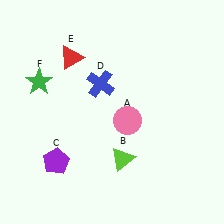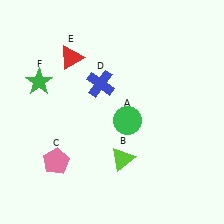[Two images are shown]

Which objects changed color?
A changed from pink to green. C changed from purple to pink.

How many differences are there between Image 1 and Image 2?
There are 2 differences between the two images.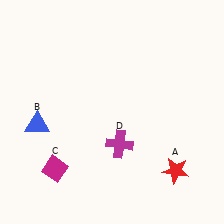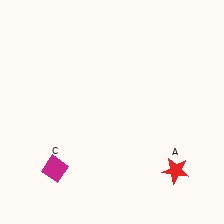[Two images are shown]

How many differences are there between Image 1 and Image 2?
There are 2 differences between the two images.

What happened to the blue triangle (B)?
The blue triangle (B) was removed in Image 2. It was in the bottom-left area of Image 1.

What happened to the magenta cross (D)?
The magenta cross (D) was removed in Image 2. It was in the bottom-right area of Image 1.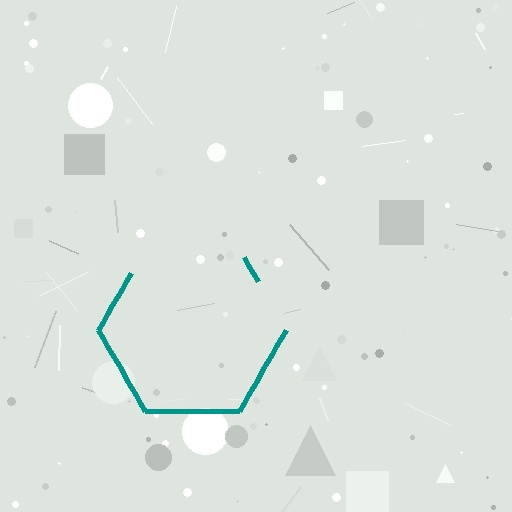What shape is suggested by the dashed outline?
The dashed outline suggests a hexagon.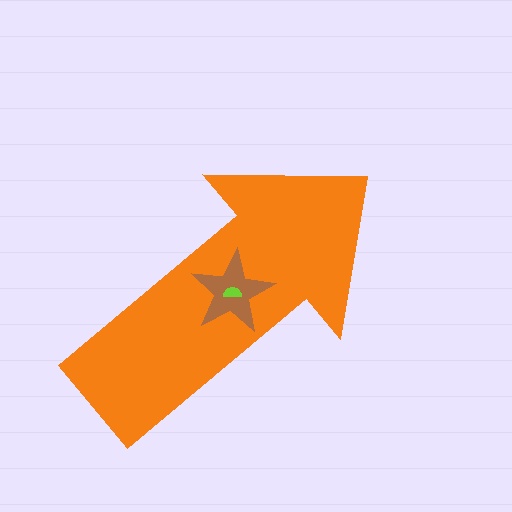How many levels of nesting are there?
3.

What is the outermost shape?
The orange arrow.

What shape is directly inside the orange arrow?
The brown star.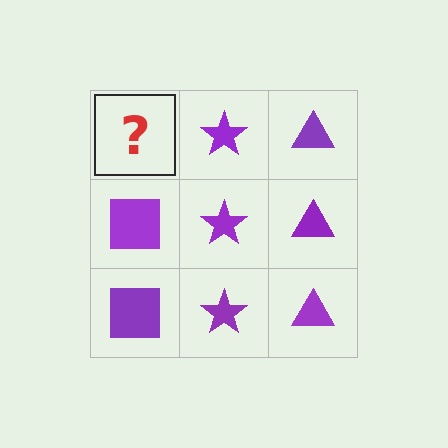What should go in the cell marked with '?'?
The missing cell should contain a purple square.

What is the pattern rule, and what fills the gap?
The rule is that each column has a consistent shape. The gap should be filled with a purple square.